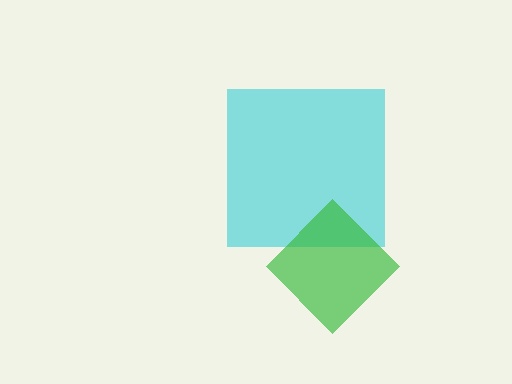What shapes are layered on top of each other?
The layered shapes are: a cyan square, a green diamond.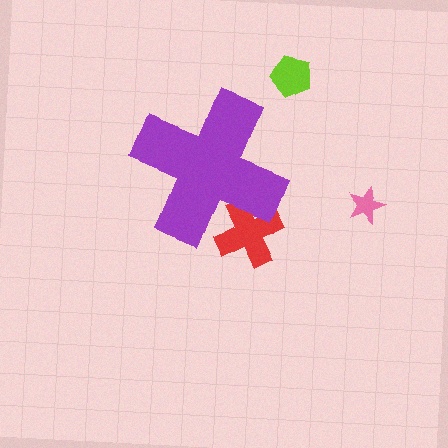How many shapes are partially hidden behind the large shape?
1 shape is partially hidden.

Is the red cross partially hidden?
Yes, the red cross is partially hidden behind the purple cross.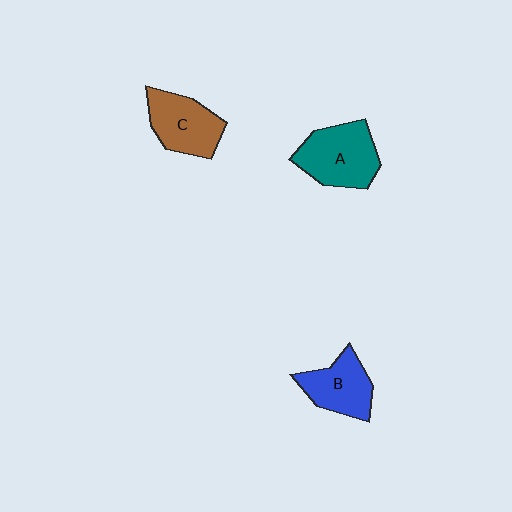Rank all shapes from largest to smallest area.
From largest to smallest: A (teal), C (brown), B (blue).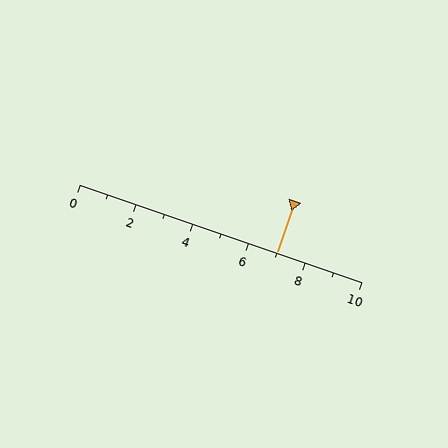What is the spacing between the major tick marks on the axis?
The major ticks are spaced 2 apart.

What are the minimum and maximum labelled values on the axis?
The axis runs from 0 to 10.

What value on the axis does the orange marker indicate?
The marker indicates approximately 7.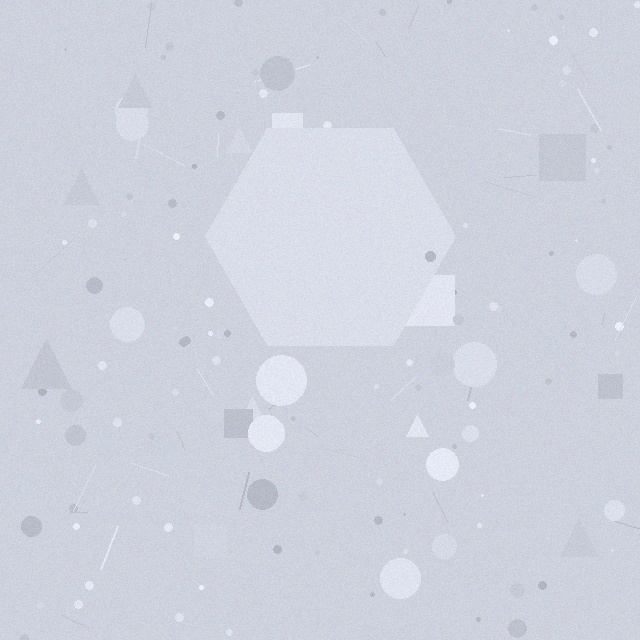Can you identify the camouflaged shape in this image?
The camouflaged shape is a hexagon.